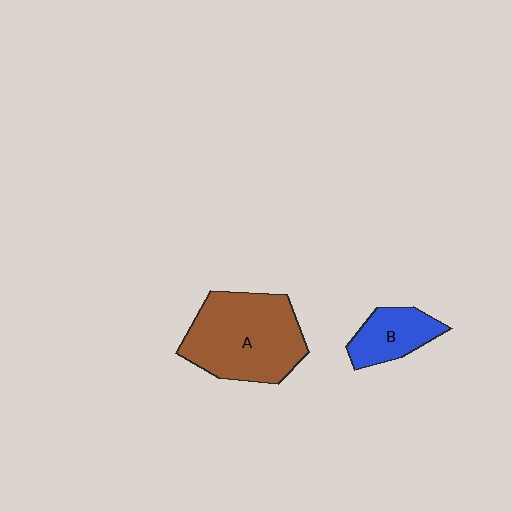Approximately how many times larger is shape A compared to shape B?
Approximately 2.3 times.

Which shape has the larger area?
Shape A (brown).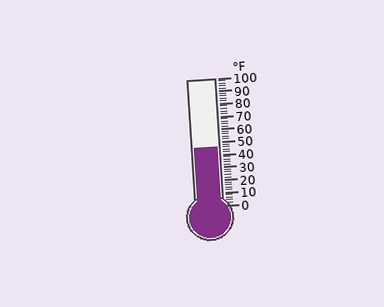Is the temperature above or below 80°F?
The temperature is below 80°F.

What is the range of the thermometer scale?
The thermometer scale ranges from 0°F to 100°F.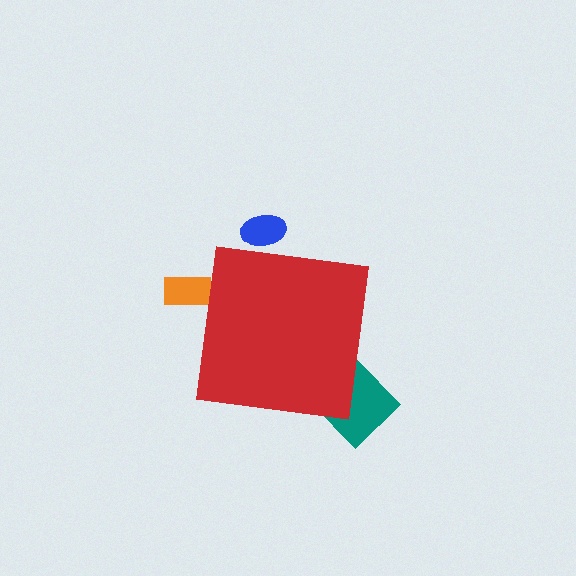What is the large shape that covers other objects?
A red square.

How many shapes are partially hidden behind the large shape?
3 shapes are partially hidden.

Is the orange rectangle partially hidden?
Yes, the orange rectangle is partially hidden behind the red square.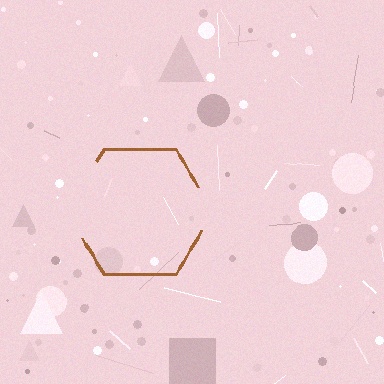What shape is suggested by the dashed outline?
The dashed outline suggests a hexagon.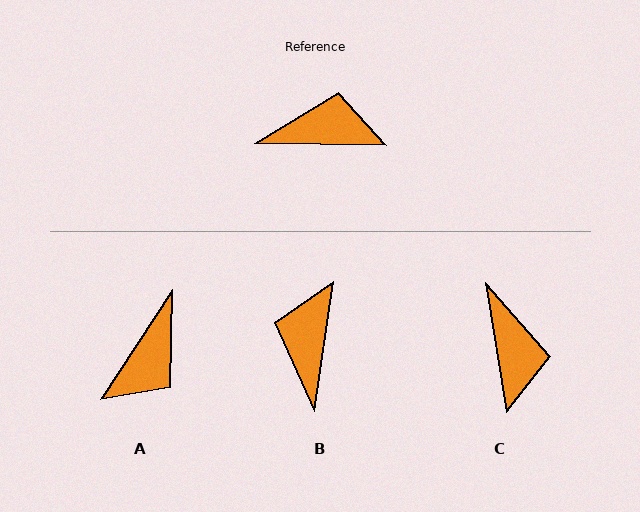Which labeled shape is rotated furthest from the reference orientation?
A, about 123 degrees away.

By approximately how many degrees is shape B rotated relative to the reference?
Approximately 83 degrees counter-clockwise.